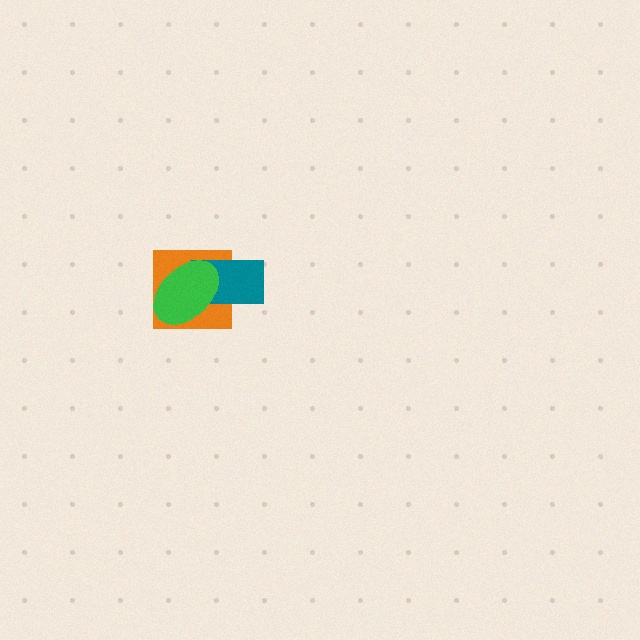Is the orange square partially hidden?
Yes, it is partially covered by another shape.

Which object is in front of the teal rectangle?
The green ellipse is in front of the teal rectangle.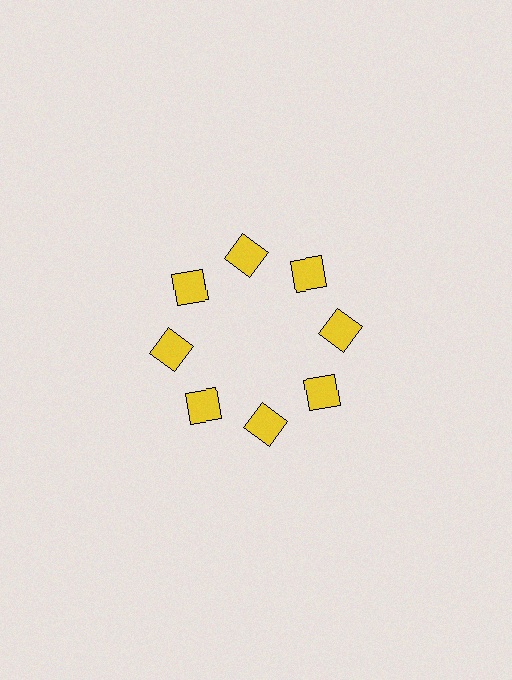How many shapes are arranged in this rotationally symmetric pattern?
There are 8 shapes, arranged in 8 groups of 1.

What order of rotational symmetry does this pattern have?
This pattern has 8-fold rotational symmetry.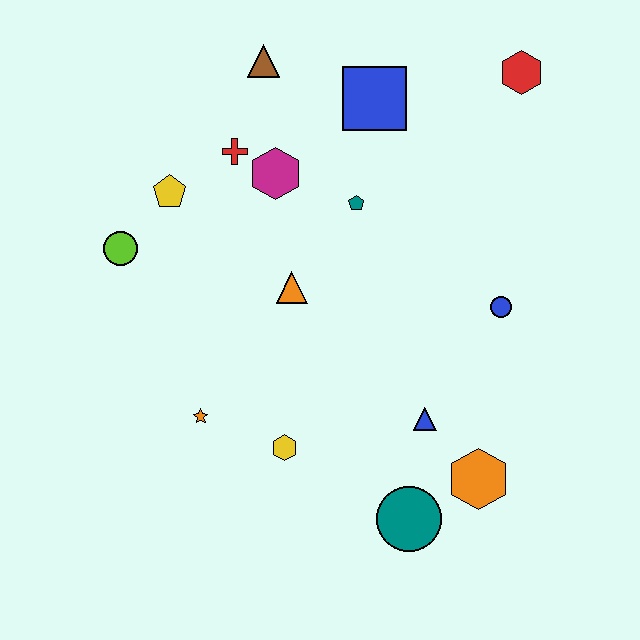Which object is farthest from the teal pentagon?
The teal circle is farthest from the teal pentagon.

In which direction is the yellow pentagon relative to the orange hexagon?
The yellow pentagon is to the left of the orange hexagon.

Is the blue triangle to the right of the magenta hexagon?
Yes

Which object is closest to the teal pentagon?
The magenta hexagon is closest to the teal pentagon.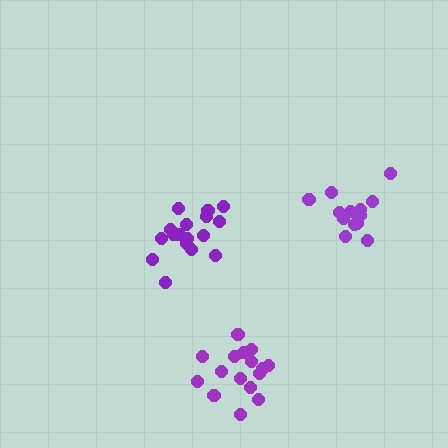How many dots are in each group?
Group 1: 14 dots, Group 2: 17 dots, Group 3: 16 dots (47 total).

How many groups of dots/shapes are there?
There are 3 groups.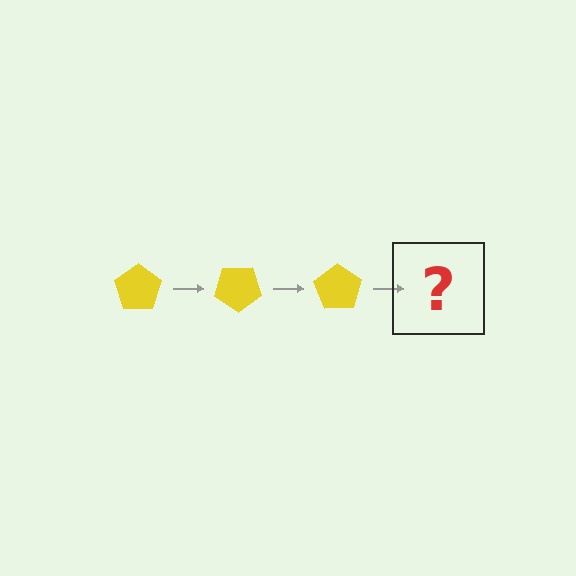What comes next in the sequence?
The next element should be a yellow pentagon rotated 105 degrees.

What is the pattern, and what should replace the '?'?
The pattern is that the pentagon rotates 35 degrees each step. The '?' should be a yellow pentagon rotated 105 degrees.